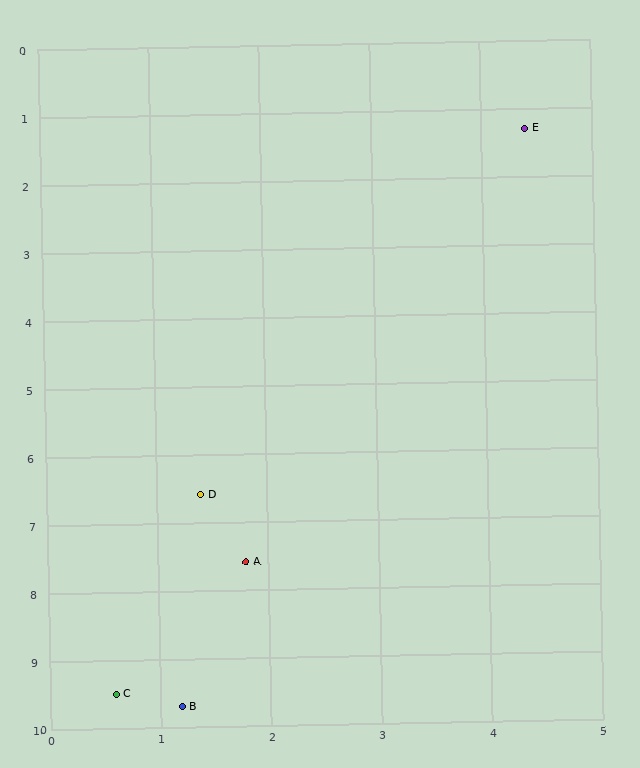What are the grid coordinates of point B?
Point B is at approximately (1.2, 9.7).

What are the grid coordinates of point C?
Point C is at approximately (0.6, 9.5).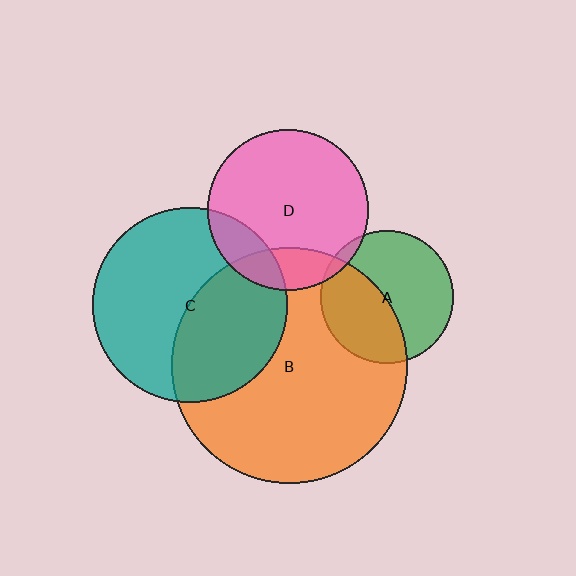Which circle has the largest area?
Circle B (orange).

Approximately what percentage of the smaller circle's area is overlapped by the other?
Approximately 15%.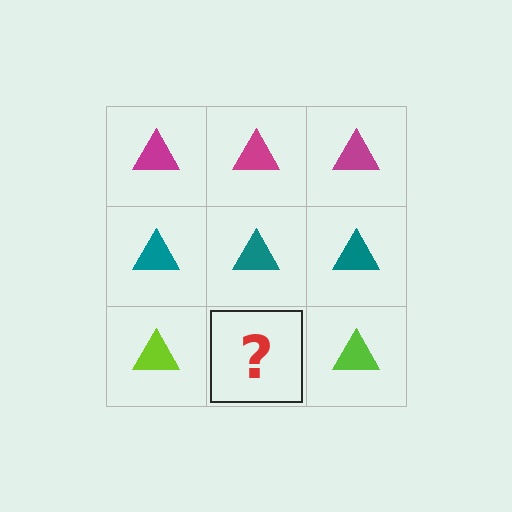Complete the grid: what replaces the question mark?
The question mark should be replaced with a lime triangle.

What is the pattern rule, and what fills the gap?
The rule is that each row has a consistent color. The gap should be filled with a lime triangle.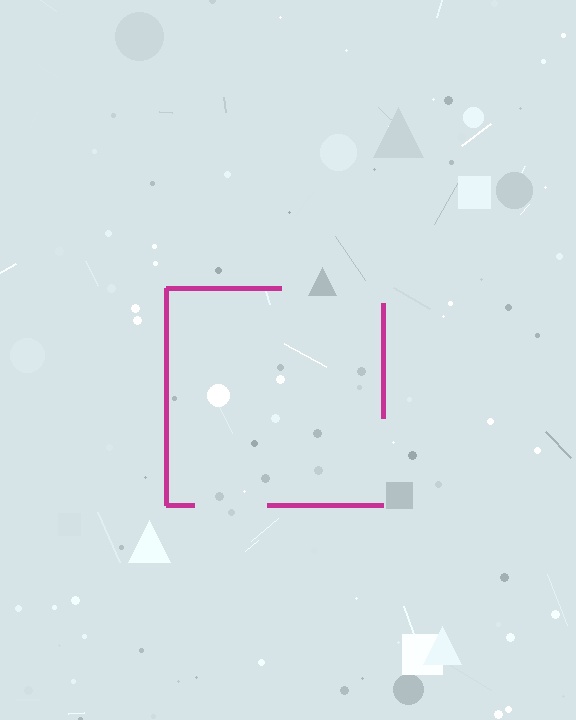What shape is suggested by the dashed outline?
The dashed outline suggests a square.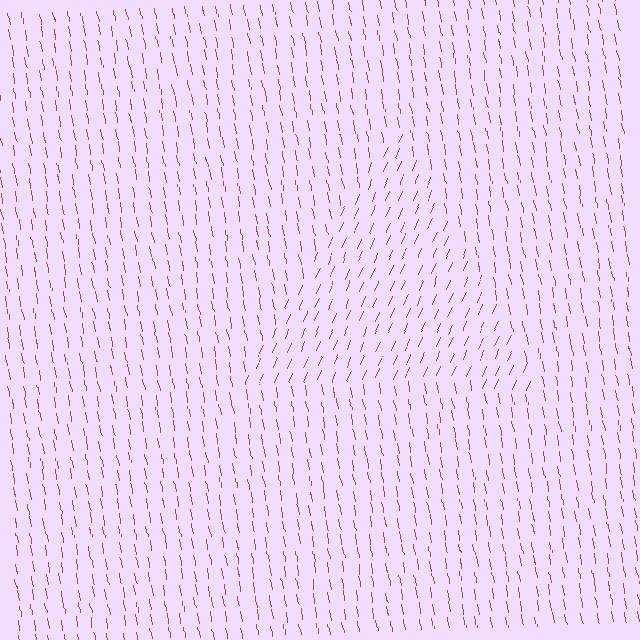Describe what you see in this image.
The image is filled with small brown line segments. A triangle region in the image has lines oriented differently from the surrounding lines, creating a visible texture boundary.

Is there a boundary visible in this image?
Yes, there is a texture boundary formed by a change in line orientation.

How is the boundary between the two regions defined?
The boundary is defined purely by a change in line orientation (approximately 33 degrees difference). All lines are the same color and thickness.